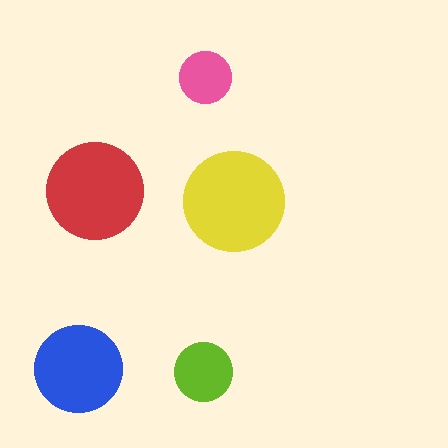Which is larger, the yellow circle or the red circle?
The yellow one.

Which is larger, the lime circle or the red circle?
The red one.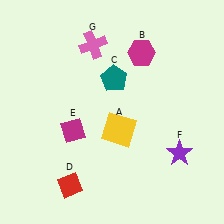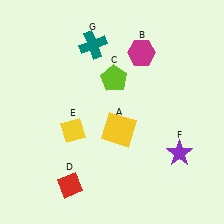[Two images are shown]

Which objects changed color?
C changed from teal to lime. E changed from magenta to yellow. G changed from pink to teal.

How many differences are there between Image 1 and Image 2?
There are 3 differences between the two images.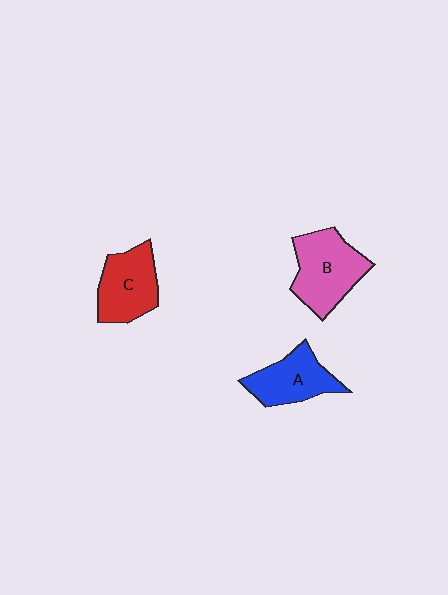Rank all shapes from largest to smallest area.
From largest to smallest: B (pink), C (red), A (blue).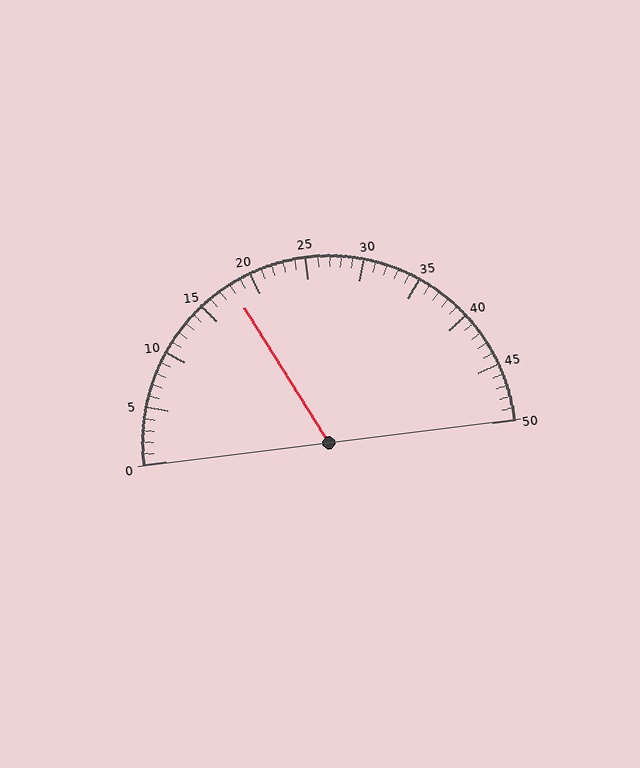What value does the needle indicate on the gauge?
The needle indicates approximately 18.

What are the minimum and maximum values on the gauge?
The gauge ranges from 0 to 50.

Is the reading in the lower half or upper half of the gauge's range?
The reading is in the lower half of the range (0 to 50).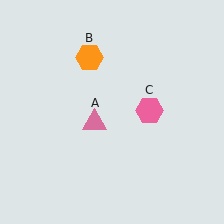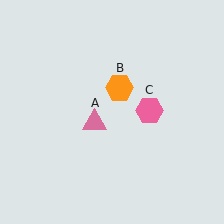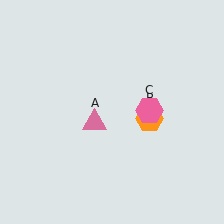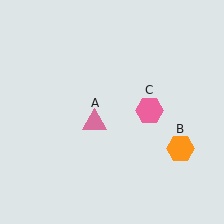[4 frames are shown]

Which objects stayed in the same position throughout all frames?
Pink triangle (object A) and pink hexagon (object C) remained stationary.